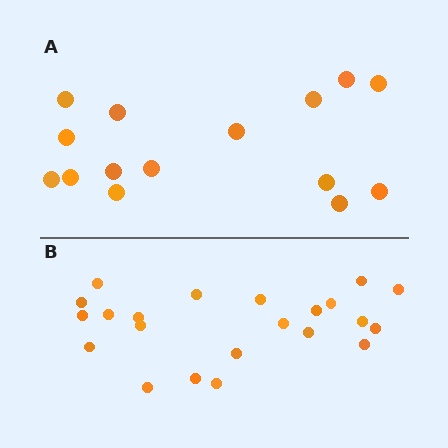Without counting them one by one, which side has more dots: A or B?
Region B (the bottom region) has more dots.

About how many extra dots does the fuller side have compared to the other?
Region B has roughly 8 or so more dots than region A.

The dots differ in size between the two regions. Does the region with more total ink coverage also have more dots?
No. Region A has more total ink coverage because its dots are larger, but region B actually contains more individual dots. Total area can be misleading — the number of items is what matters here.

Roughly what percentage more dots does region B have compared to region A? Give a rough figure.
About 45% more.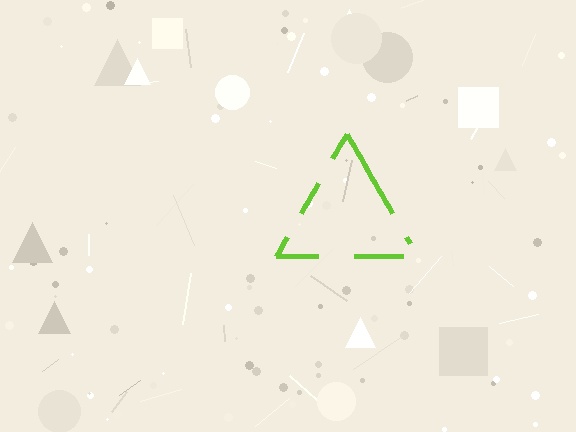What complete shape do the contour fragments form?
The contour fragments form a triangle.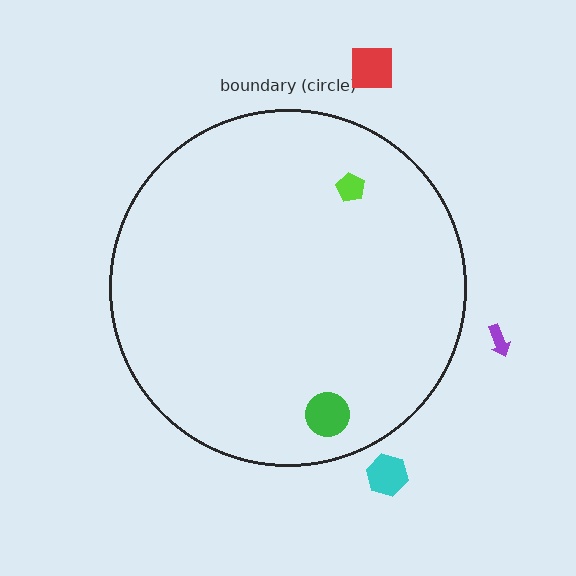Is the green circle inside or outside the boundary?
Inside.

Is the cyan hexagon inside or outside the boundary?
Outside.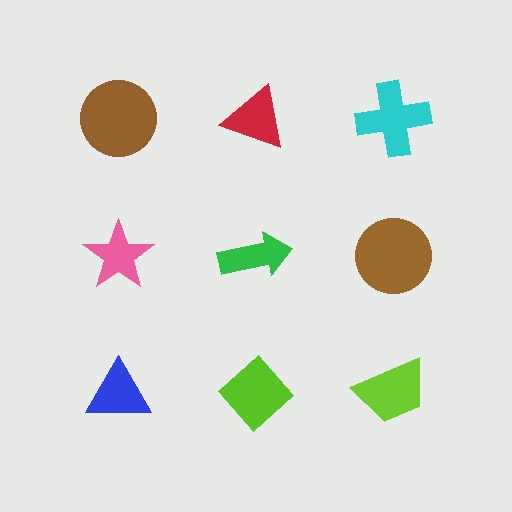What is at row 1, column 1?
A brown circle.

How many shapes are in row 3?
3 shapes.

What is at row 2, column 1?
A pink star.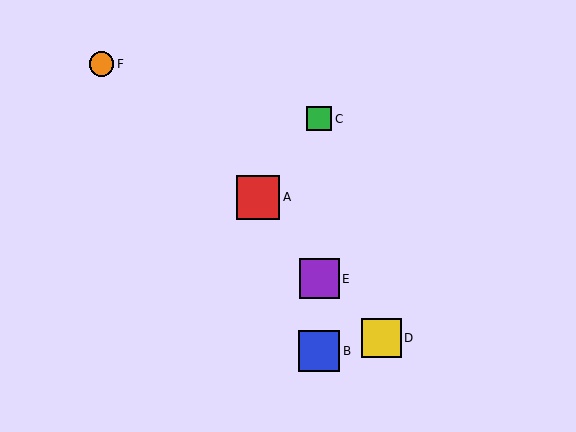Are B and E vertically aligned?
Yes, both are at x≈319.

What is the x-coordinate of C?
Object C is at x≈319.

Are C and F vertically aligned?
No, C is at x≈319 and F is at x≈101.